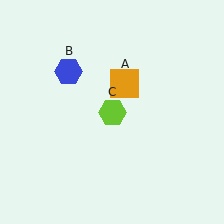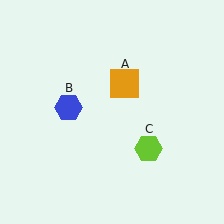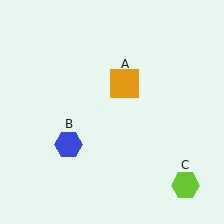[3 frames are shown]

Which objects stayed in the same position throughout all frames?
Orange square (object A) remained stationary.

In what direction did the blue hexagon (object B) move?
The blue hexagon (object B) moved down.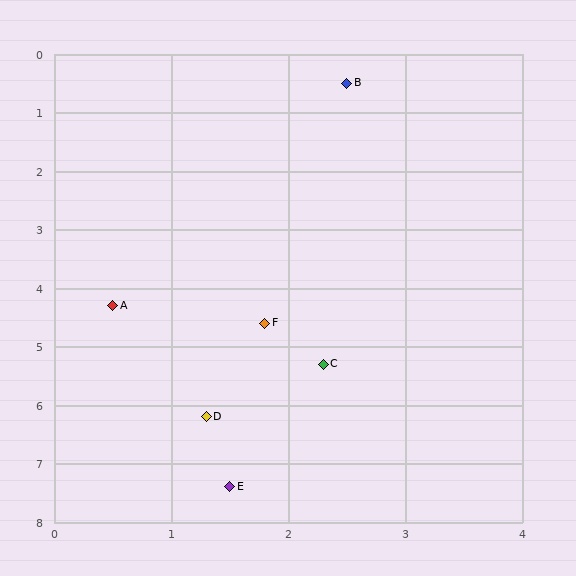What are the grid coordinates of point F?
Point F is at approximately (1.8, 4.6).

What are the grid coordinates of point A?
Point A is at approximately (0.5, 4.3).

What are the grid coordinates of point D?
Point D is at approximately (1.3, 6.2).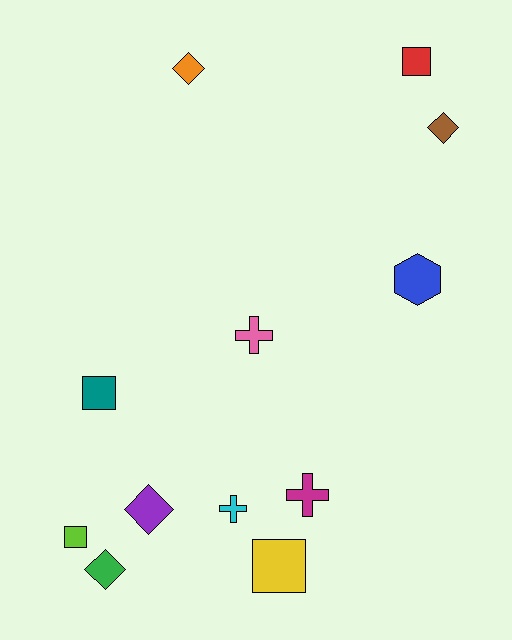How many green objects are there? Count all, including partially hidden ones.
There is 1 green object.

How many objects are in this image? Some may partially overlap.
There are 12 objects.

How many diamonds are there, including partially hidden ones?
There are 4 diamonds.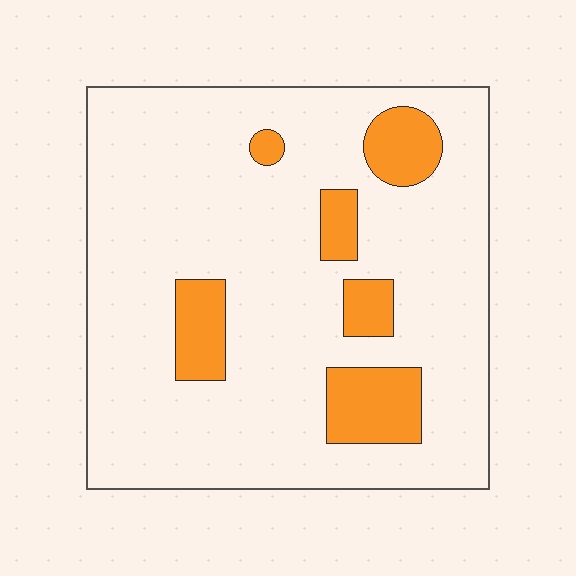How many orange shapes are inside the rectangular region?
6.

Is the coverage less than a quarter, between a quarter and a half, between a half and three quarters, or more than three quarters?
Less than a quarter.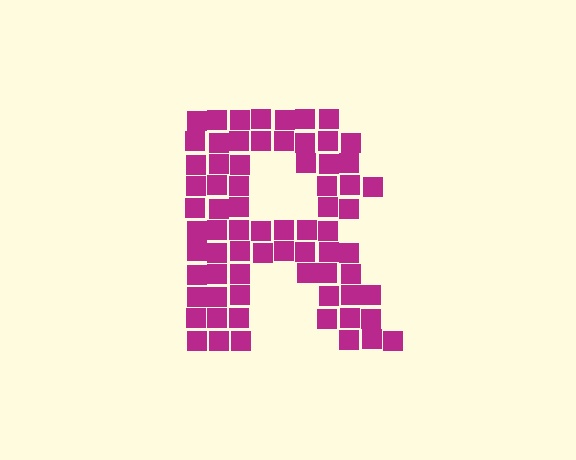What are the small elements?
The small elements are squares.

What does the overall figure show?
The overall figure shows the letter R.